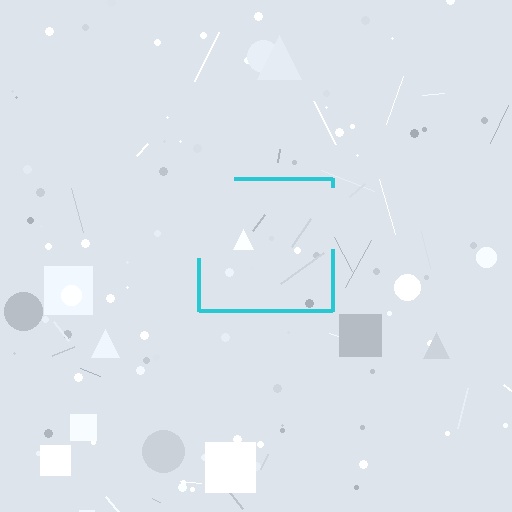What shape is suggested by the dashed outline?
The dashed outline suggests a square.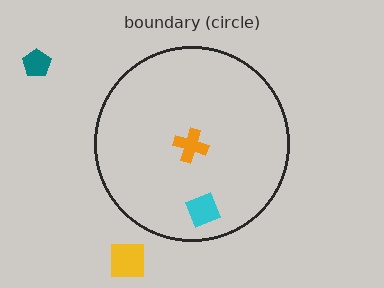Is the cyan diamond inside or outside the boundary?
Inside.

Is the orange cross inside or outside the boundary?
Inside.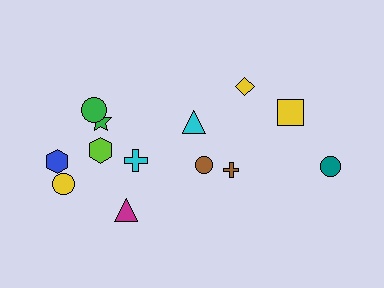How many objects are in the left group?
There are 8 objects.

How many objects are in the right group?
There are 5 objects.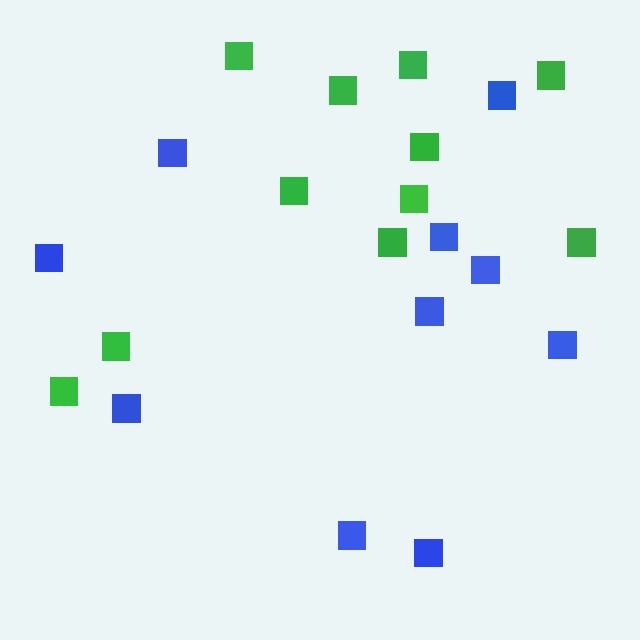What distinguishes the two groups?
There are 2 groups: one group of green squares (11) and one group of blue squares (10).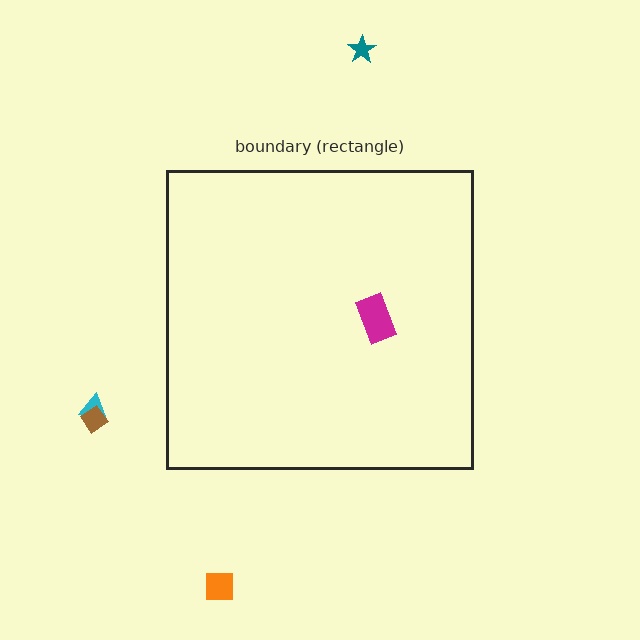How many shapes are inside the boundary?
1 inside, 4 outside.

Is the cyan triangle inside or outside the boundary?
Outside.